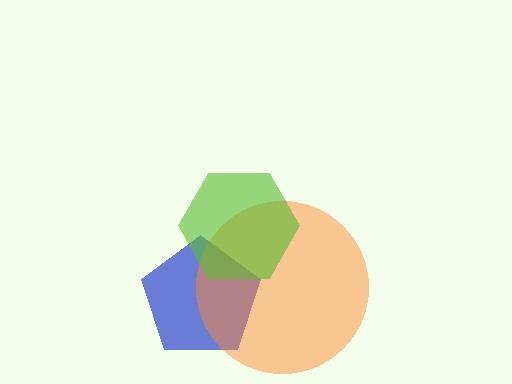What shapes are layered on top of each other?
The layered shapes are: a blue pentagon, an orange circle, a lime hexagon.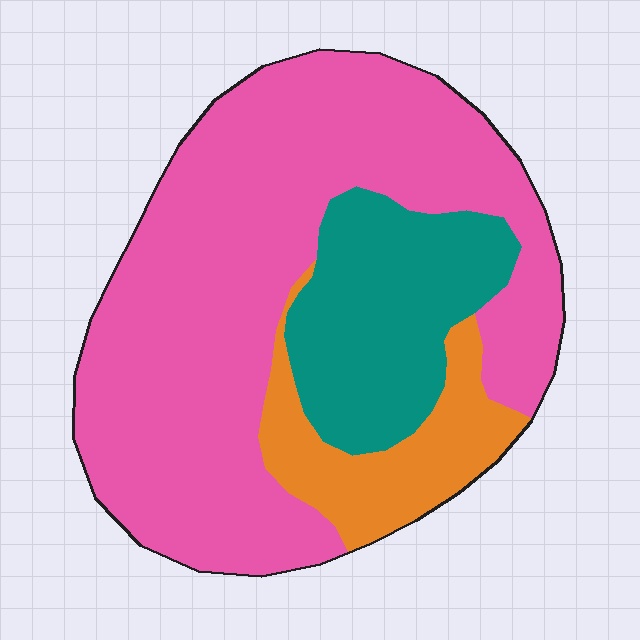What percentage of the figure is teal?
Teal takes up between a sixth and a third of the figure.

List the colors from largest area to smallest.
From largest to smallest: pink, teal, orange.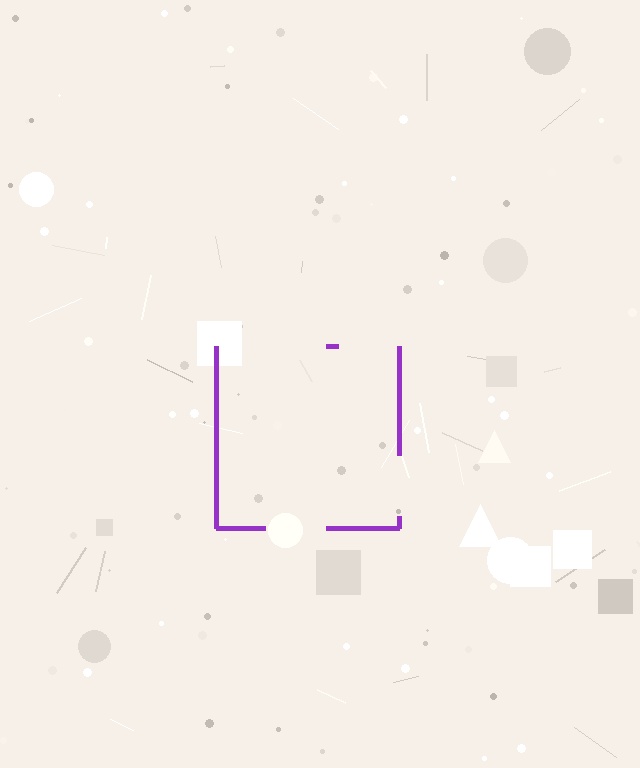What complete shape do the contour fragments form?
The contour fragments form a square.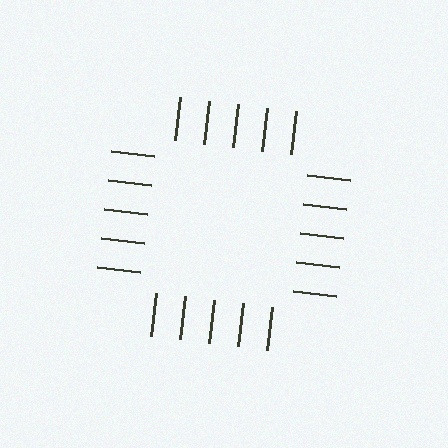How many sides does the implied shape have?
4 sides — the line-ends trace a square.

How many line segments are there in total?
20 — 5 along each of the 4 edges.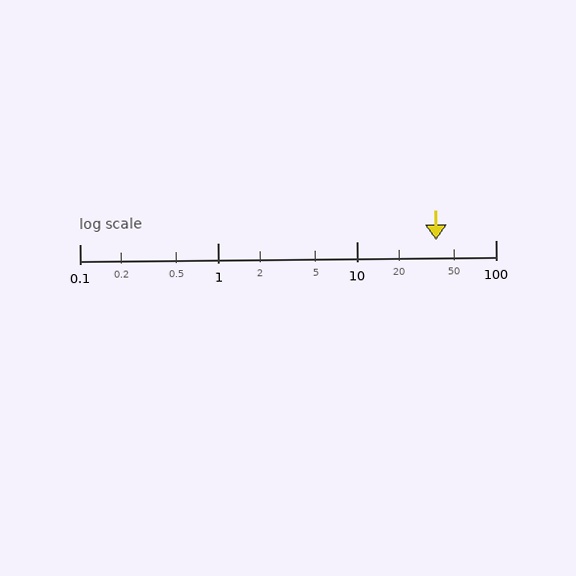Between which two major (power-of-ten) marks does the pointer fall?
The pointer is between 10 and 100.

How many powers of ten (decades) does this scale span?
The scale spans 3 decades, from 0.1 to 100.